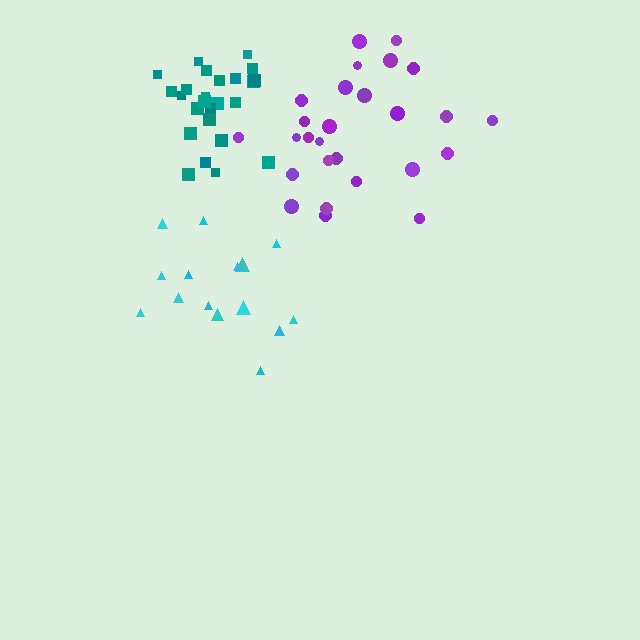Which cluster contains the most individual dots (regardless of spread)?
Purple (27).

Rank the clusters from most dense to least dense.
teal, purple, cyan.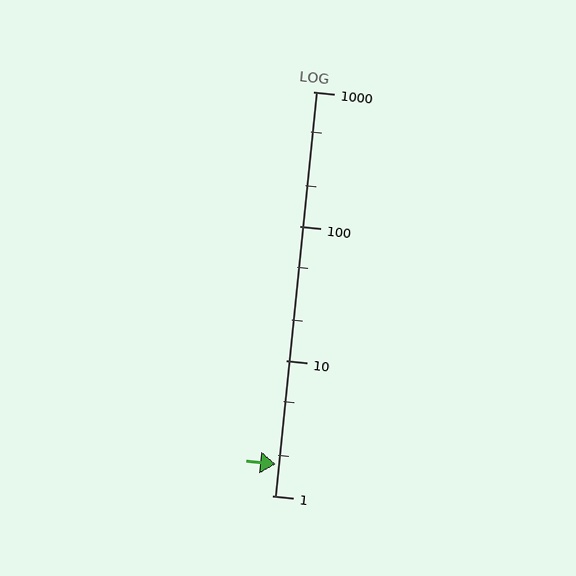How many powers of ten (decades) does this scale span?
The scale spans 3 decades, from 1 to 1000.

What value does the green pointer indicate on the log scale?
The pointer indicates approximately 1.7.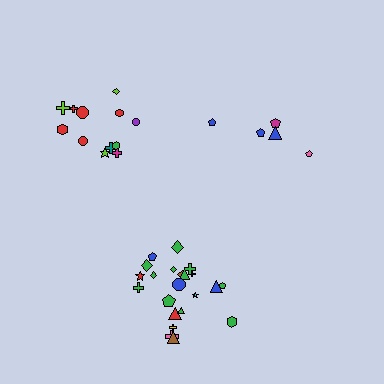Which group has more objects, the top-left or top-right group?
The top-left group.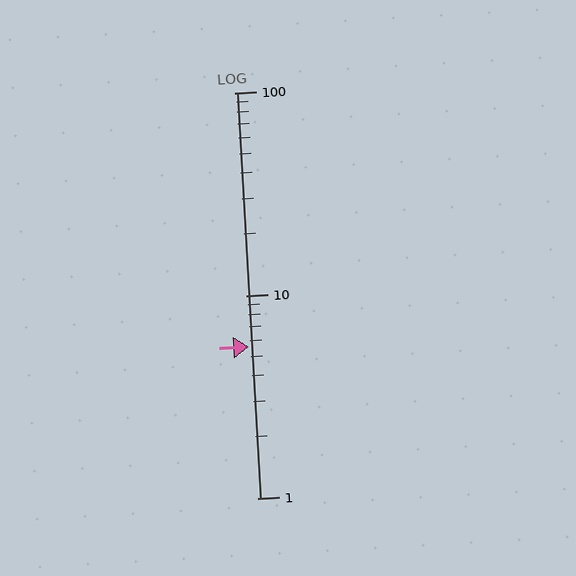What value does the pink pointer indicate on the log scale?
The pointer indicates approximately 5.6.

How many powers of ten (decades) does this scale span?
The scale spans 2 decades, from 1 to 100.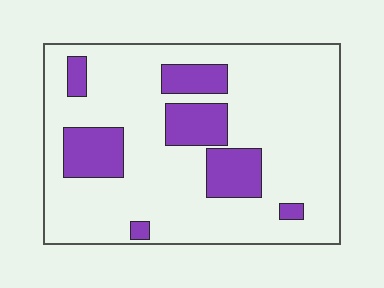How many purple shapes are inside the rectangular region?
7.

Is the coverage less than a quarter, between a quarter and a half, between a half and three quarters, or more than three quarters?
Less than a quarter.